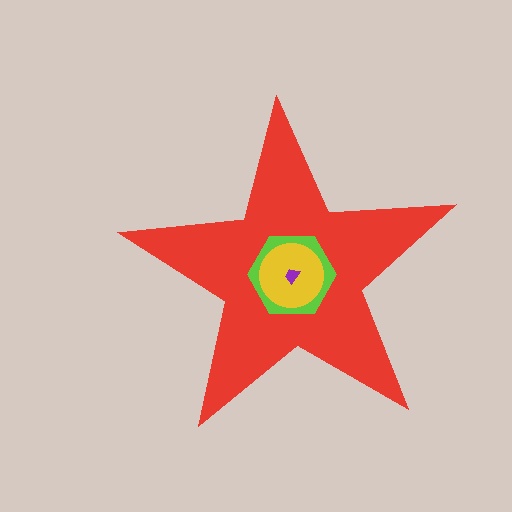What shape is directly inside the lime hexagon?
The yellow circle.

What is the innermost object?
The purple trapezoid.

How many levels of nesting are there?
4.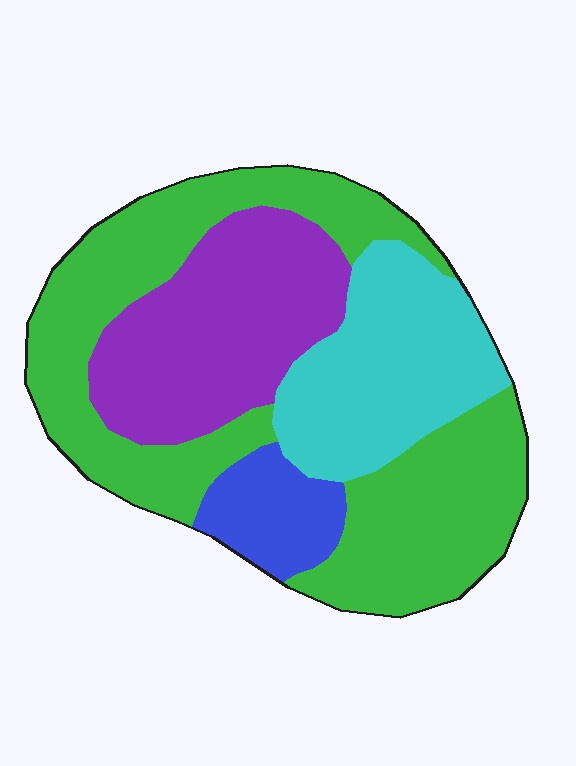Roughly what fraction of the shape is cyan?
Cyan covers 21% of the shape.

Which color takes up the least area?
Blue, at roughly 10%.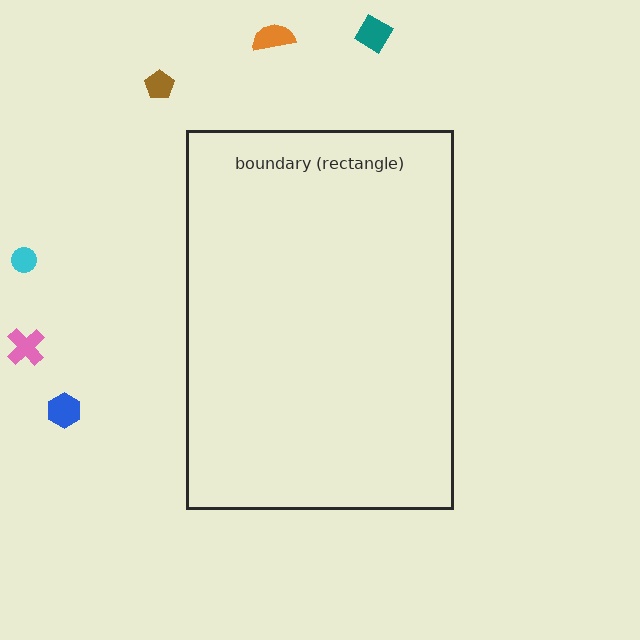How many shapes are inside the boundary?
0 inside, 6 outside.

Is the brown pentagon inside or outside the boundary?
Outside.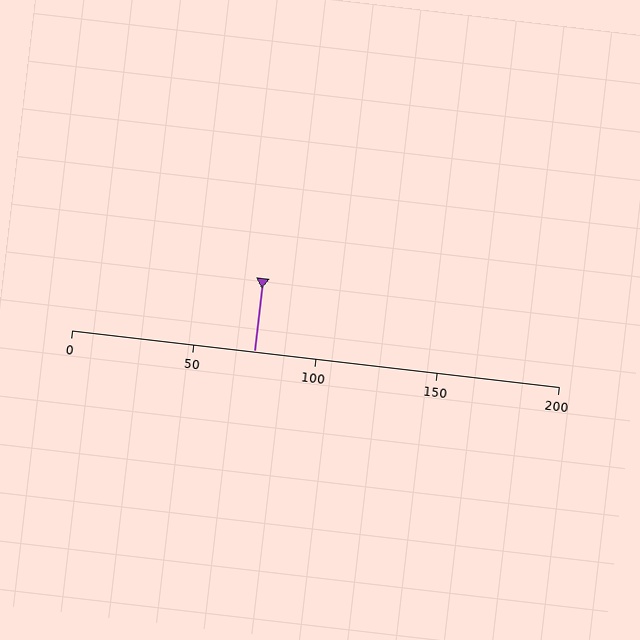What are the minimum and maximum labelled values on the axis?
The axis runs from 0 to 200.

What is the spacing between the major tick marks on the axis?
The major ticks are spaced 50 apart.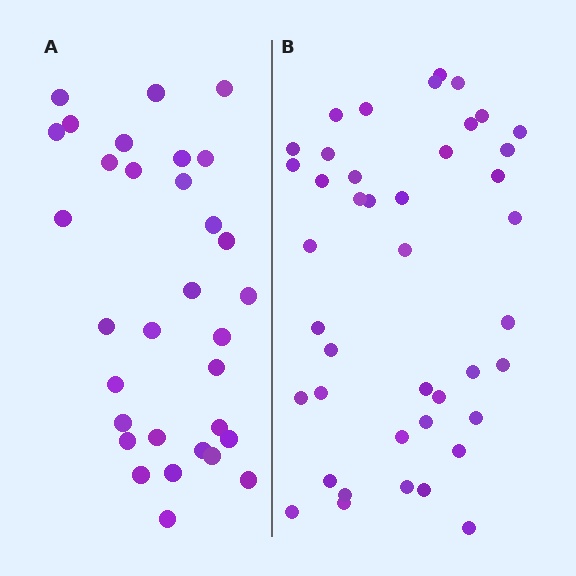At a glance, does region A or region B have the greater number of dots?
Region B (the right region) has more dots.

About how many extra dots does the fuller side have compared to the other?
Region B has roughly 10 or so more dots than region A.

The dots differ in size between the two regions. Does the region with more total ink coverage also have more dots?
No. Region A has more total ink coverage because its dots are larger, but region B actually contains more individual dots. Total area can be misleading — the number of items is what matters here.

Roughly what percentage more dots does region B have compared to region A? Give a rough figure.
About 30% more.